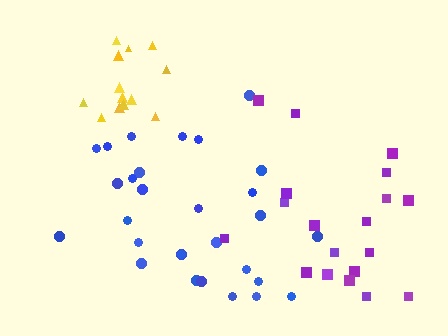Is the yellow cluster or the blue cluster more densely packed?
Yellow.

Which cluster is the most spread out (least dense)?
Purple.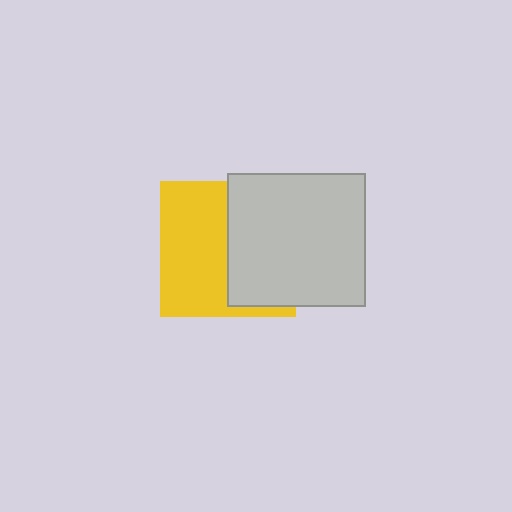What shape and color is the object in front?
The object in front is a light gray rectangle.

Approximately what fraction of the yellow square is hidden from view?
Roughly 46% of the yellow square is hidden behind the light gray rectangle.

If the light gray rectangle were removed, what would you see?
You would see the complete yellow square.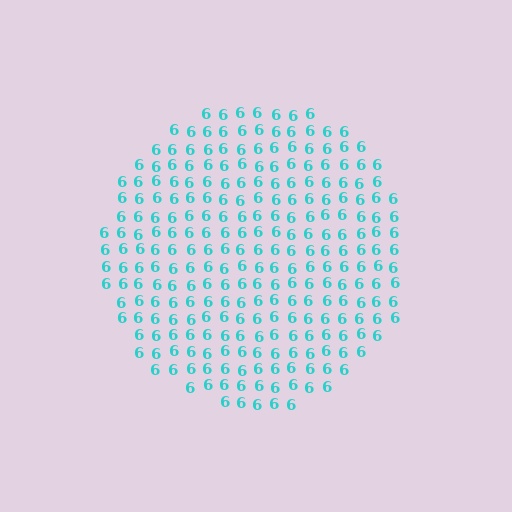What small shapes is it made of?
It is made of small digit 6's.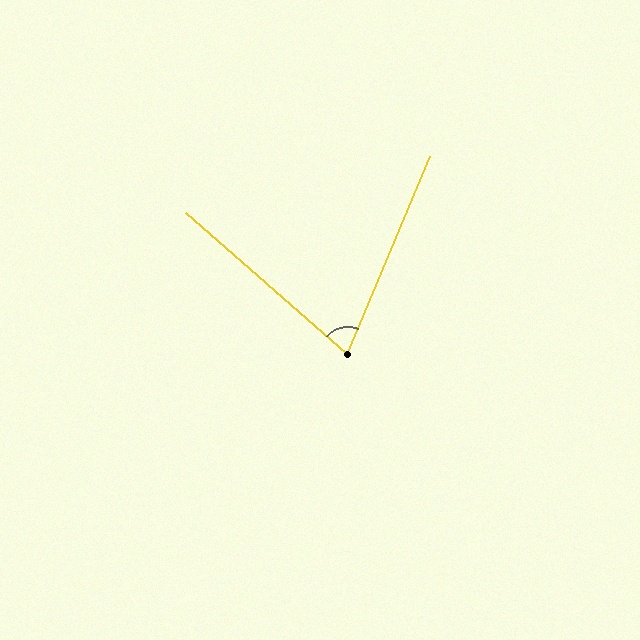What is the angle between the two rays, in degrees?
Approximately 72 degrees.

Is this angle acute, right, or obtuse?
It is acute.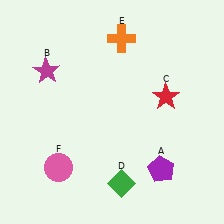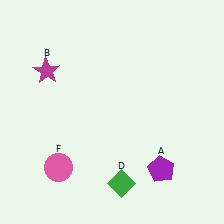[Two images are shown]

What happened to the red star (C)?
The red star (C) was removed in Image 2. It was in the top-right area of Image 1.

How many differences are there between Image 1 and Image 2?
There are 2 differences between the two images.